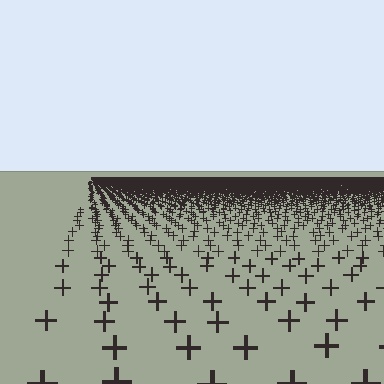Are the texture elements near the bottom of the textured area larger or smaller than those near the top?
Larger. Near the bottom, elements are closer to the viewer and appear at a bigger on-screen size.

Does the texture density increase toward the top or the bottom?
Density increases toward the top.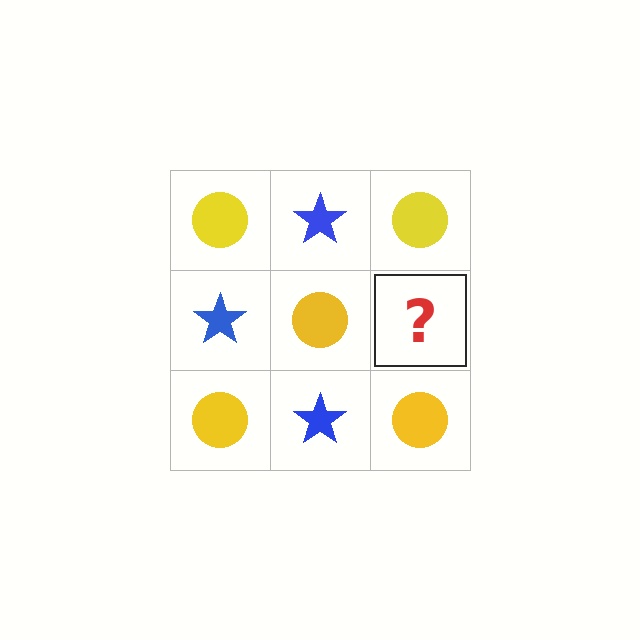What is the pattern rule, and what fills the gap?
The rule is that it alternates yellow circle and blue star in a checkerboard pattern. The gap should be filled with a blue star.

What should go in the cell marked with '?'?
The missing cell should contain a blue star.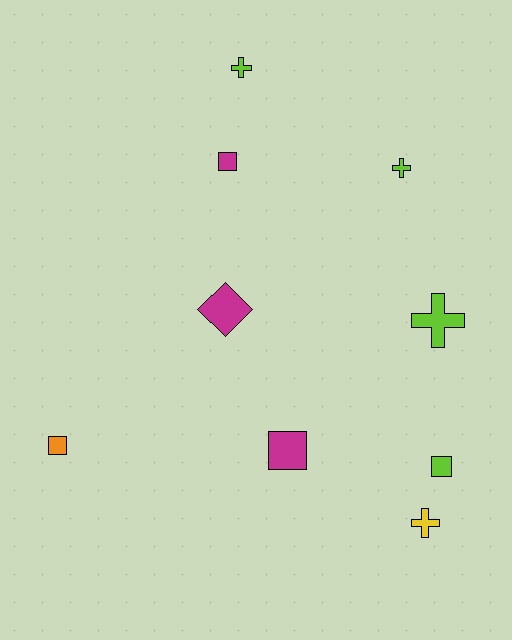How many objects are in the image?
There are 9 objects.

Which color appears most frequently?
Lime, with 4 objects.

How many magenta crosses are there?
There are no magenta crosses.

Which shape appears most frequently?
Square, with 4 objects.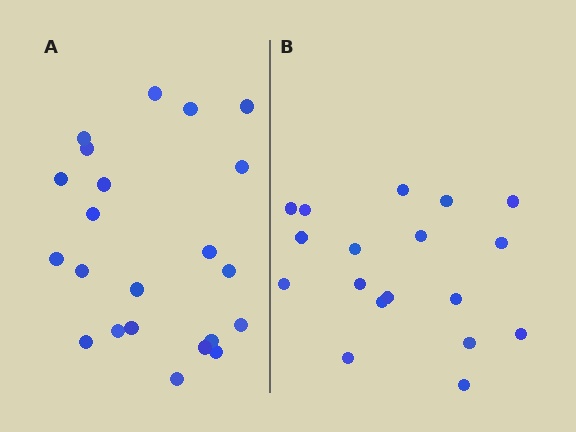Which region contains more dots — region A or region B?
Region A (the left region) has more dots.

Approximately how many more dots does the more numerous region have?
Region A has about 4 more dots than region B.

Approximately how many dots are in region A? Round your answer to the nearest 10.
About 20 dots. (The exact count is 22, which rounds to 20.)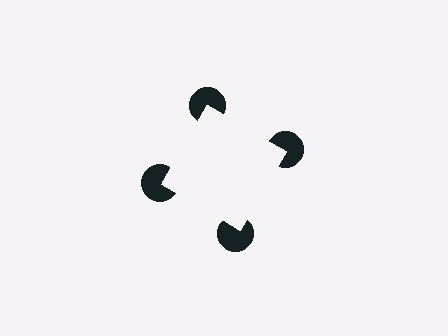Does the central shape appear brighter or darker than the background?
It typically appears slightly brighter than the background, even though no actual brightness change is drawn.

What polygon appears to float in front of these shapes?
An illusory square — its edges are inferred from the aligned wedge cuts in the pac-man discs, not physically drawn.